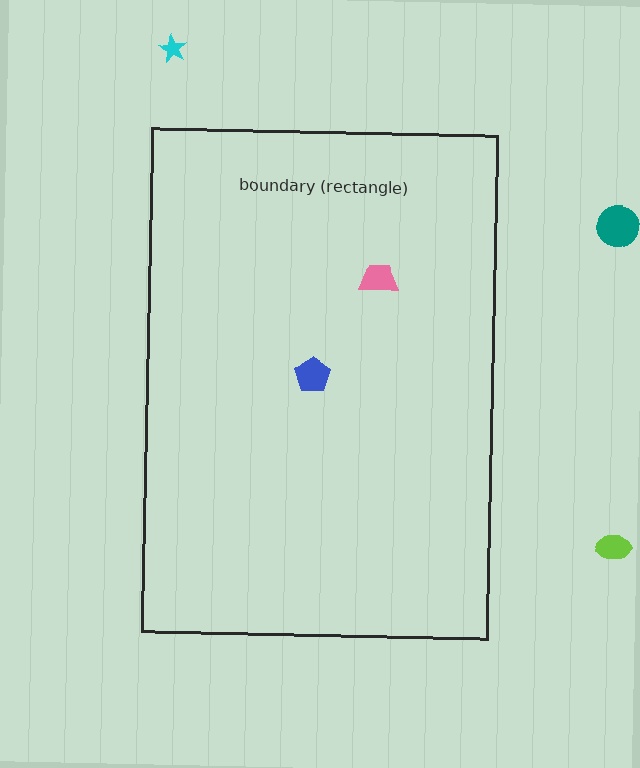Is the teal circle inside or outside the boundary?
Outside.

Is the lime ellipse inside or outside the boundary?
Outside.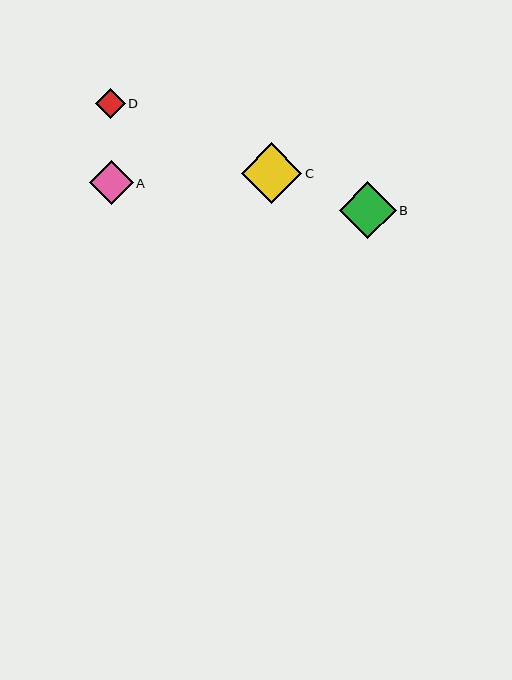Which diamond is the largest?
Diamond C is the largest with a size of approximately 60 pixels.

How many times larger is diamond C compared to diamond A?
Diamond C is approximately 1.4 times the size of diamond A.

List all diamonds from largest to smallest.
From largest to smallest: C, B, A, D.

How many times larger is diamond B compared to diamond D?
Diamond B is approximately 1.9 times the size of diamond D.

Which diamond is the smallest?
Diamond D is the smallest with a size of approximately 30 pixels.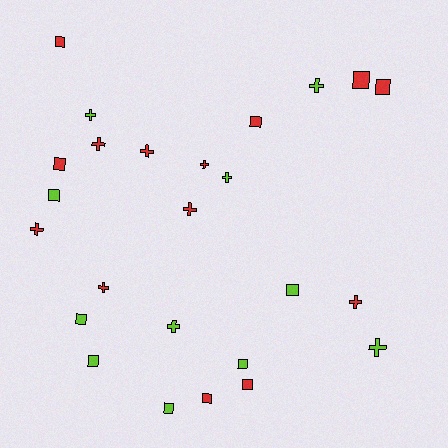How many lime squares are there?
There are 6 lime squares.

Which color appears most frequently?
Red, with 14 objects.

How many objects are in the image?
There are 25 objects.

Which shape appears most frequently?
Square, with 13 objects.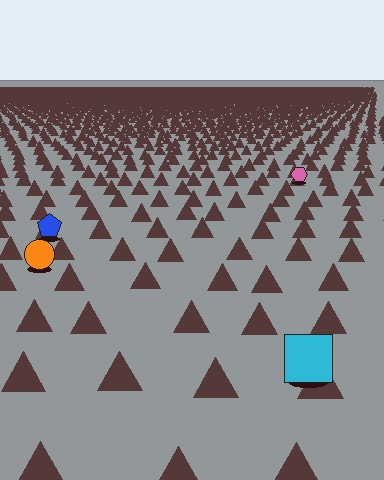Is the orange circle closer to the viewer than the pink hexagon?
Yes. The orange circle is closer — you can tell from the texture gradient: the ground texture is coarser near it.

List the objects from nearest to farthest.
From nearest to farthest: the cyan square, the orange circle, the blue pentagon, the pink hexagon.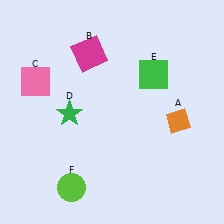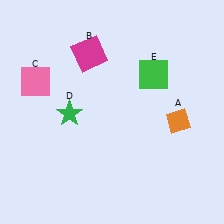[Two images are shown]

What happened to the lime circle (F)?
The lime circle (F) was removed in Image 2. It was in the bottom-left area of Image 1.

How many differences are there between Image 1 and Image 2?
There is 1 difference between the two images.